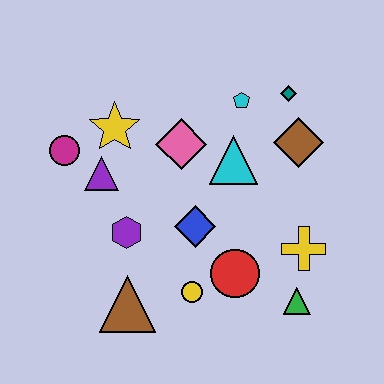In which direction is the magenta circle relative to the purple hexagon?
The magenta circle is above the purple hexagon.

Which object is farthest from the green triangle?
The magenta circle is farthest from the green triangle.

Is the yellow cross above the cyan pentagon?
No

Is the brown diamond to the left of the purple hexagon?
No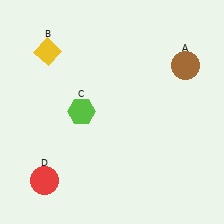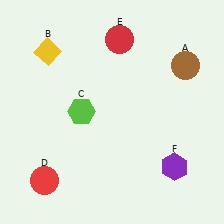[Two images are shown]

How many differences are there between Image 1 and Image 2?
There are 2 differences between the two images.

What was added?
A red circle (E), a purple hexagon (F) were added in Image 2.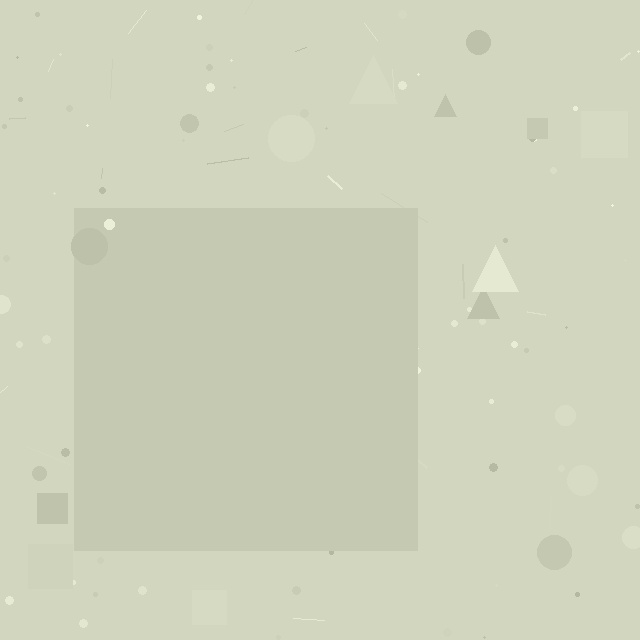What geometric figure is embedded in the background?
A square is embedded in the background.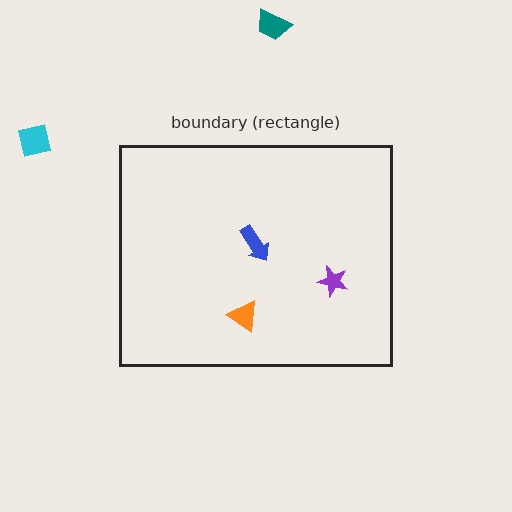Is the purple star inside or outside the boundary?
Inside.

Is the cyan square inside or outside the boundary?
Outside.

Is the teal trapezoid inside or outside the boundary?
Outside.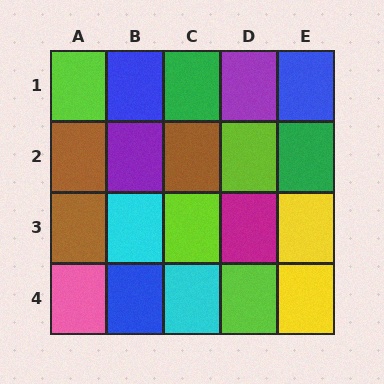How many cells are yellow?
2 cells are yellow.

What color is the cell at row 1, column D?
Purple.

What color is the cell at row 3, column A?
Brown.